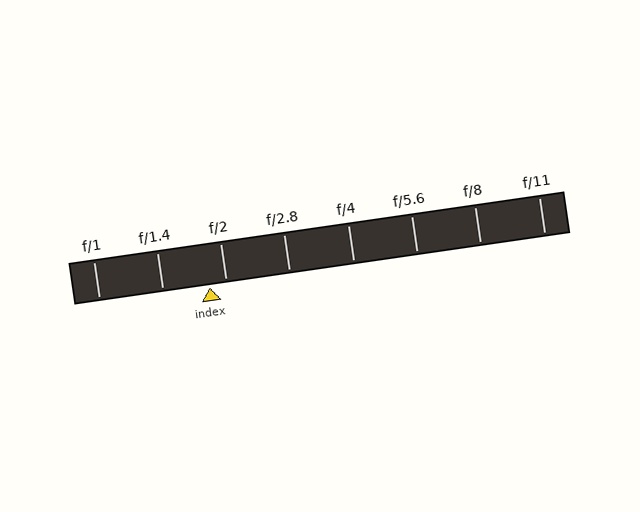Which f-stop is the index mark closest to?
The index mark is closest to f/2.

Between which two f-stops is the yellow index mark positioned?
The index mark is between f/1.4 and f/2.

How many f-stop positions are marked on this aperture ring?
There are 8 f-stop positions marked.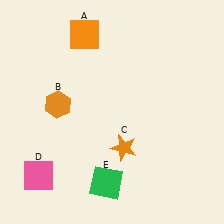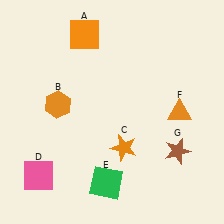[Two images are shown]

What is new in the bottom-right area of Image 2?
An orange triangle (F) was added in the bottom-right area of Image 2.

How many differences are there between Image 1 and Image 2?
There are 2 differences between the two images.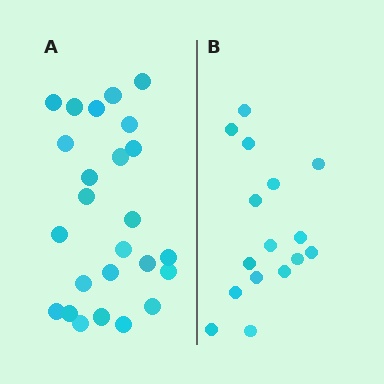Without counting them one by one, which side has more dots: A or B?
Region A (the left region) has more dots.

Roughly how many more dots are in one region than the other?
Region A has roughly 8 or so more dots than region B.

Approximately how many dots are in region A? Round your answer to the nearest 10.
About 20 dots. (The exact count is 25, which rounds to 20.)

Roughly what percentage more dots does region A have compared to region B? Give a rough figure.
About 55% more.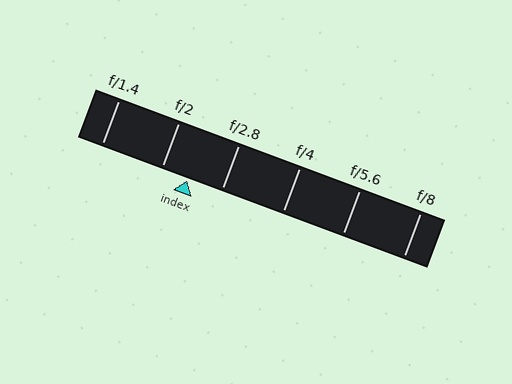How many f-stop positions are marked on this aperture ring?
There are 6 f-stop positions marked.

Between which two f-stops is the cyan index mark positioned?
The index mark is between f/2 and f/2.8.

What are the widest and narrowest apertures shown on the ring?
The widest aperture shown is f/1.4 and the narrowest is f/8.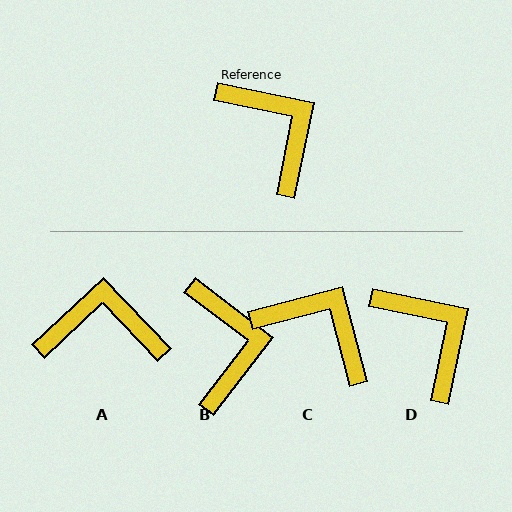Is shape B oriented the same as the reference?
No, it is off by about 26 degrees.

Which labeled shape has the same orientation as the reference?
D.